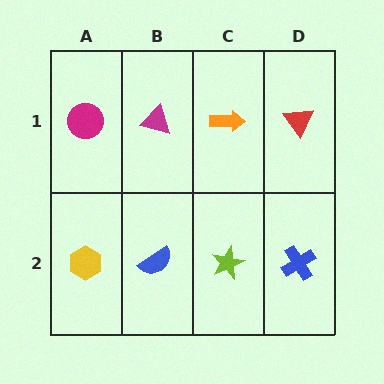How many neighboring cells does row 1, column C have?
3.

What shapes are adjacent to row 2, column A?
A magenta circle (row 1, column A), a blue semicircle (row 2, column B).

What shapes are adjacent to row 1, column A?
A yellow hexagon (row 2, column A), a magenta triangle (row 1, column B).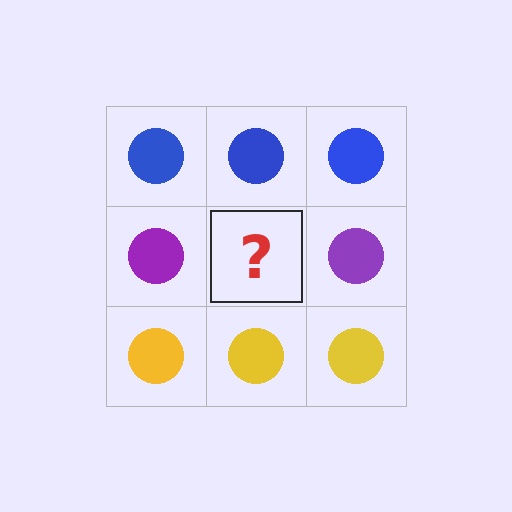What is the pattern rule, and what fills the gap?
The rule is that each row has a consistent color. The gap should be filled with a purple circle.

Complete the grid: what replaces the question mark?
The question mark should be replaced with a purple circle.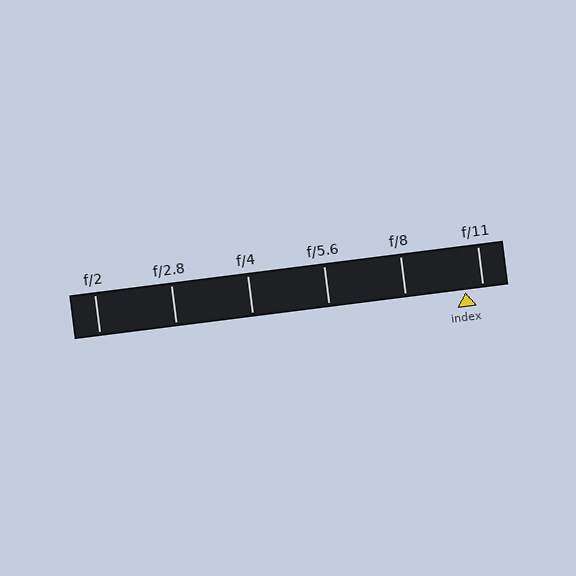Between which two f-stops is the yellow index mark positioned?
The index mark is between f/8 and f/11.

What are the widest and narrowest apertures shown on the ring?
The widest aperture shown is f/2 and the narrowest is f/11.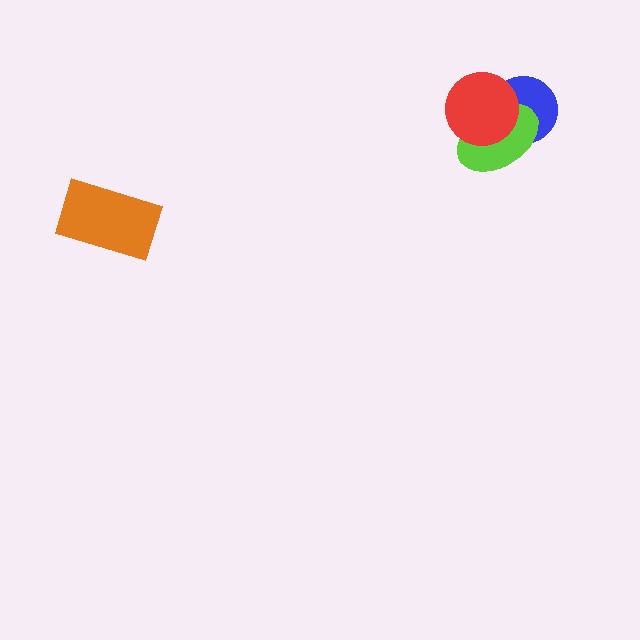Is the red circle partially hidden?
No, no other shape covers it.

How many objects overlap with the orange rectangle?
0 objects overlap with the orange rectangle.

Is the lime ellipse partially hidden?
Yes, it is partially covered by another shape.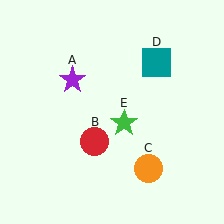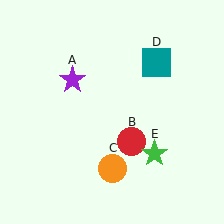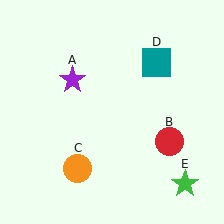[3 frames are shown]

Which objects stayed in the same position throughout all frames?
Purple star (object A) and teal square (object D) remained stationary.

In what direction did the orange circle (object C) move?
The orange circle (object C) moved left.